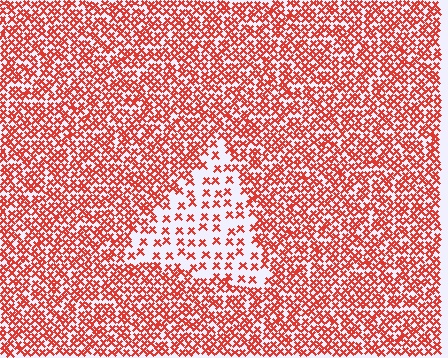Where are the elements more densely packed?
The elements are more densely packed outside the triangle boundary.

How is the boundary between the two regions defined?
The boundary is defined by a change in element density (approximately 2.6x ratio). All elements are the same color, size, and shape.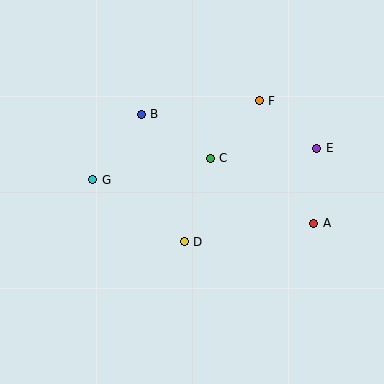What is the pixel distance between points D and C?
The distance between D and C is 87 pixels.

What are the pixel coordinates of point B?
Point B is at (141, 114).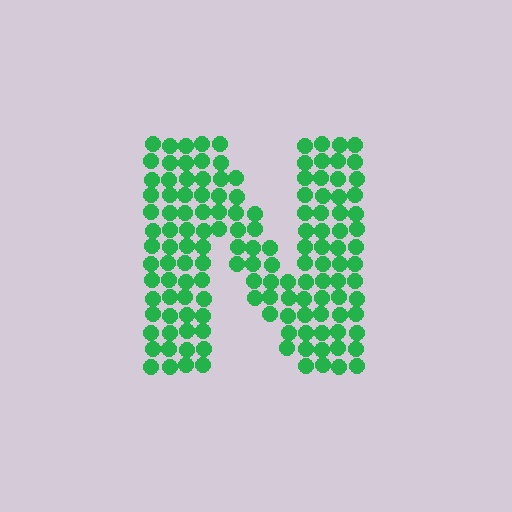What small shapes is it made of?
It is made of small circles.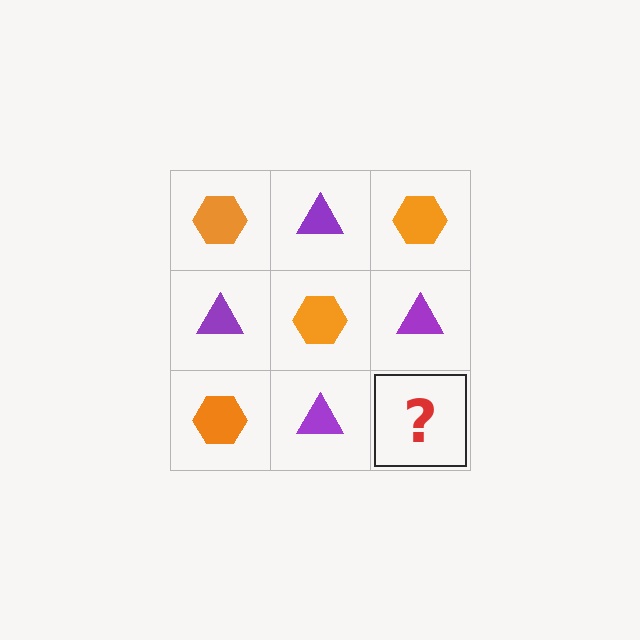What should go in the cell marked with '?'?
The missing cell should contain an orange hexagon.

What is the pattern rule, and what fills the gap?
The rule is that it alternates orange hexagon and purple triangle in a checkerboard pattern. The gap should be filled with an orange hexagon.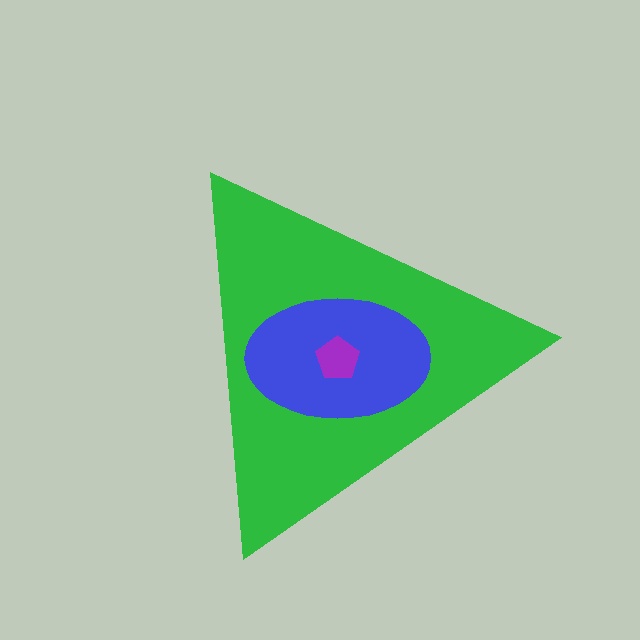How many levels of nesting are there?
3.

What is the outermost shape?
The green triangle.